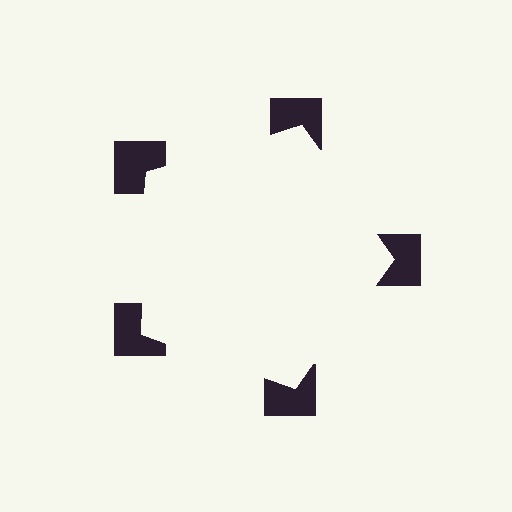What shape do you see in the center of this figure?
An illusory pentagon — its edges are inferred from the aligned wedge cuts in the notched squares, not physically drawn.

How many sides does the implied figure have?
5 sides.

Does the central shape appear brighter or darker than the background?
It typically appears slightly brighter than the background, even though no actual brightness change is drawn.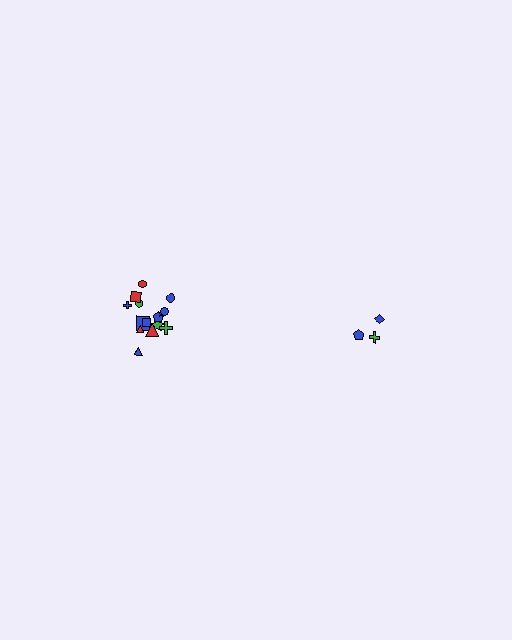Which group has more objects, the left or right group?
The left group.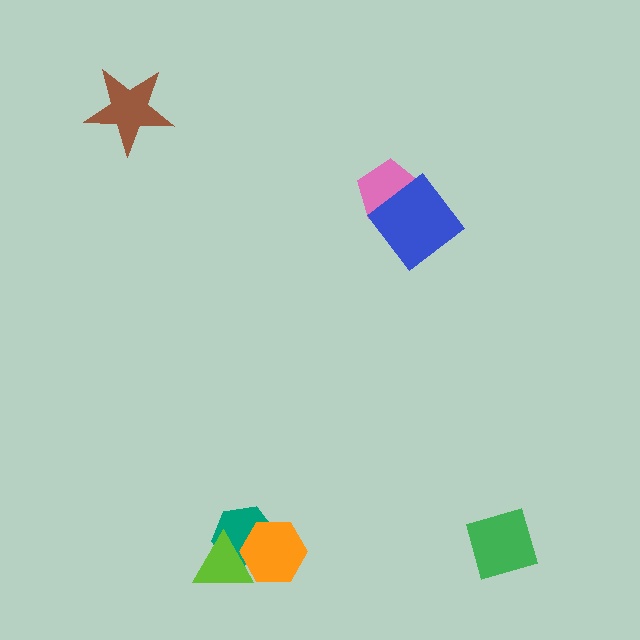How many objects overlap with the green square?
0 objects overlap with the green square.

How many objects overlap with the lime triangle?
2 objects overlap with the lime triangle.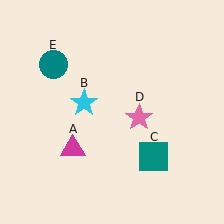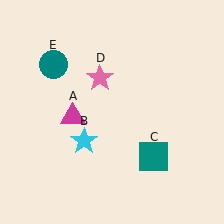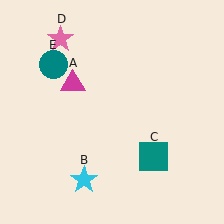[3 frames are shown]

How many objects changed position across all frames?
3 objects changed position: magenta triangle (object A), cyan star (object B), pink star (object D).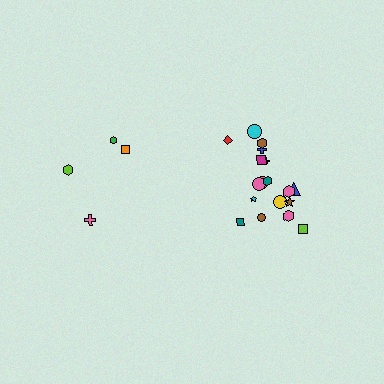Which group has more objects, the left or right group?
The right group.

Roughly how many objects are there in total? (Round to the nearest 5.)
Roughly 20 objects in total.